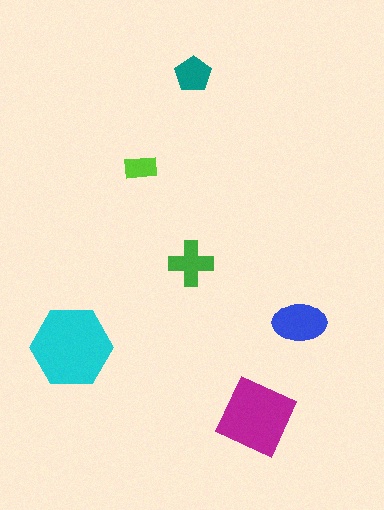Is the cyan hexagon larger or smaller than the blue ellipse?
Larger.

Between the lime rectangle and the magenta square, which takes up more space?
The magenta square.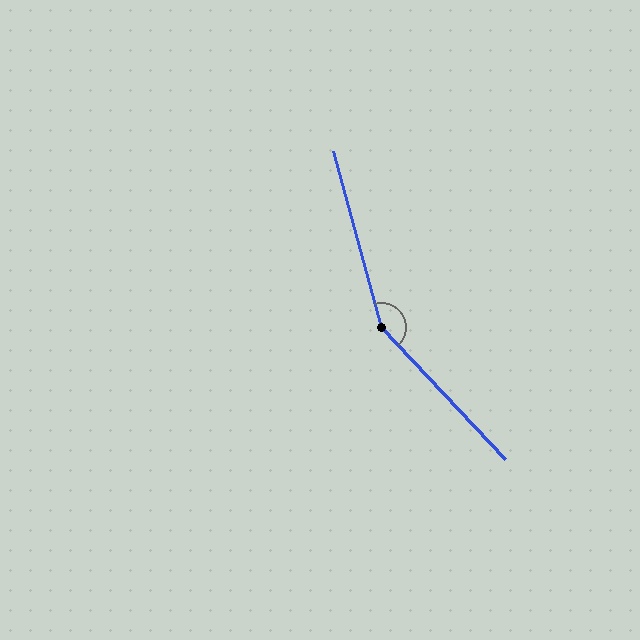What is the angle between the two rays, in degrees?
Approximately 152 degrees.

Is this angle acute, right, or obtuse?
It is obtuse.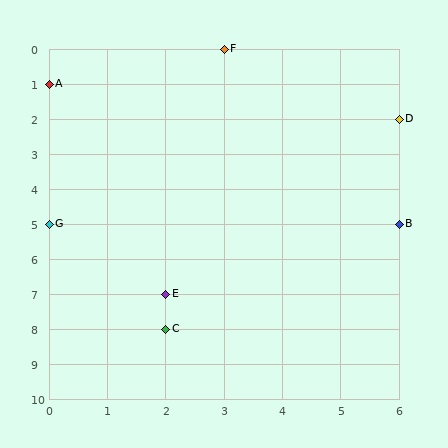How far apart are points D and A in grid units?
Points D and A are 6 columns and 1 row apart (about 6.1 grid units diagonally).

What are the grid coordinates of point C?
Point C is at grid coordinates (2, 8).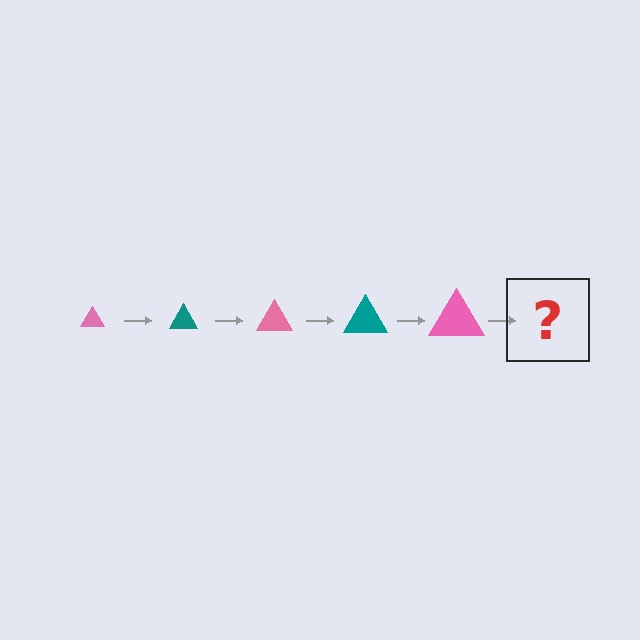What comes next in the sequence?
The next element should be a teal triangle, larger than the previous one.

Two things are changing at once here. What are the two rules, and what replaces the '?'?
The two rules are that the triangle grows larger each step and the color cycles through pink and teal. The '?' should be a teal triangle, larger than the previous one.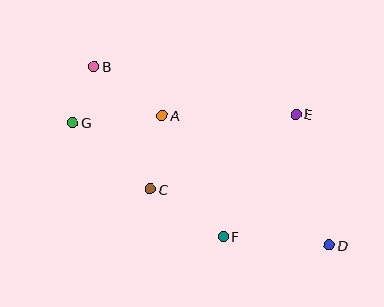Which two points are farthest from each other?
Points B and D are farthest from each other.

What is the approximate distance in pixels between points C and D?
The distance between C and D is approximately 187 pixels.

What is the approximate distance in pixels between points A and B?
The distance between A and B is approximately 84 pixels.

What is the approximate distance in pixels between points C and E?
The distance between C and E is approximately 163 pixels.